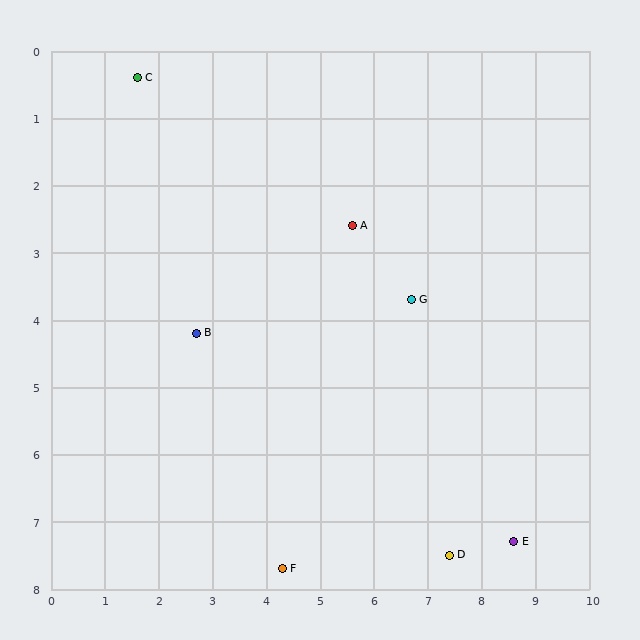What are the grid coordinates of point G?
Point G is at approximately (6.7, 3.7).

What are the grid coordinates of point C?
Point C is at approximately (1.6, 0.4).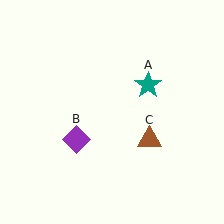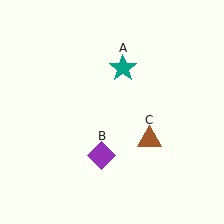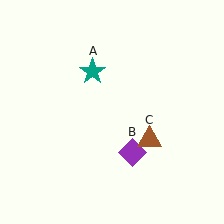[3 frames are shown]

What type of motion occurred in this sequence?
The teal star (object A), purple diamond (object B) rotated counterclockwise around the center of the scene.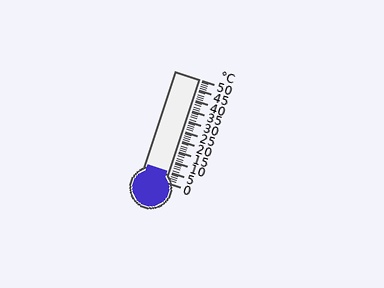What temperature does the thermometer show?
The thermometer shows approximately 5°C.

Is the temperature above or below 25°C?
The temperature is below 25°C.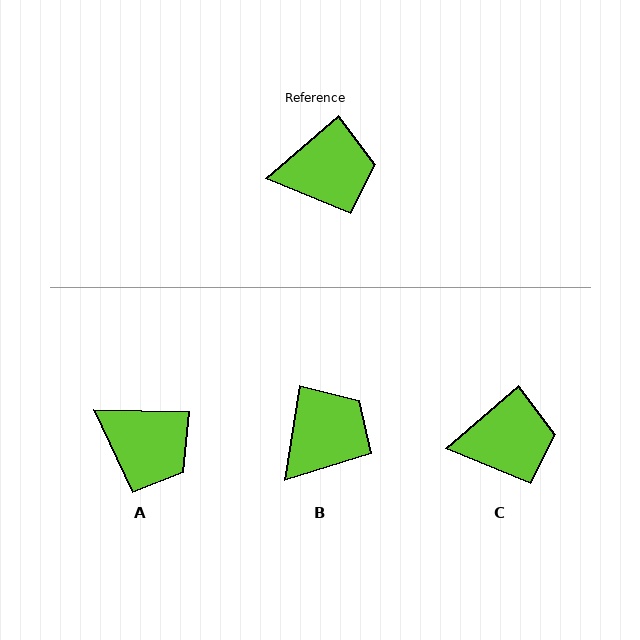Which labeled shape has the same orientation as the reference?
C.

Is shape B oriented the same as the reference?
No, it is off by about 40 degrees.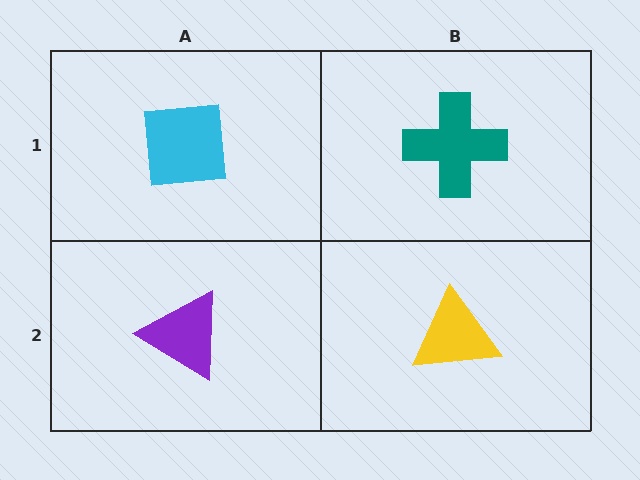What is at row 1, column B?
A teal cross.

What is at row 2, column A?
A purple triangle.